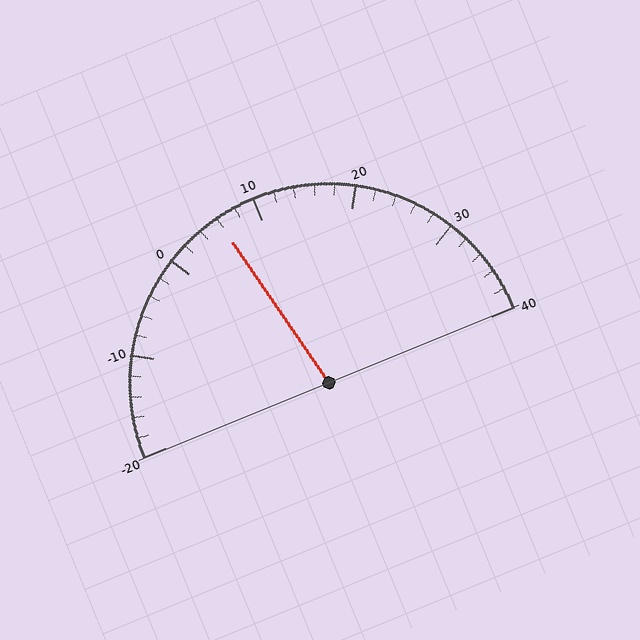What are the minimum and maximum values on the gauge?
The gauge ranges from -20 to 40.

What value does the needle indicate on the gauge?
The needle indicates approximately 6.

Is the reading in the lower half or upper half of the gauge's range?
The reading is in the lower half of the range (-20 to 40).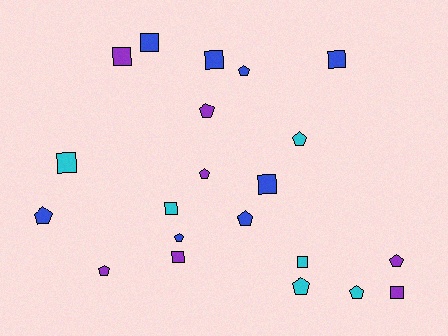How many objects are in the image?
There are 21 objects.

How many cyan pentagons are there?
There are 3 cyan pentagons.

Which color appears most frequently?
Blue, with 8 objects.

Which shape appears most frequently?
Pentagon, with 11 objects.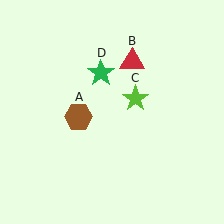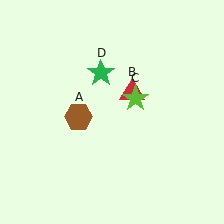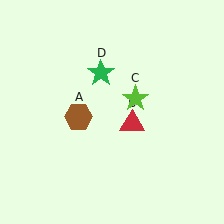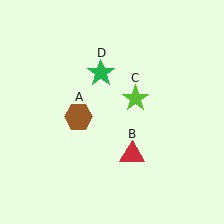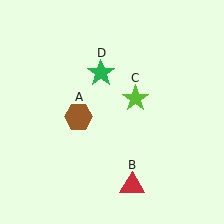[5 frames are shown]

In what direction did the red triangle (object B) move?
The red triangle (object B) moved down.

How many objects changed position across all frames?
1 object changed position: red triangle (object B).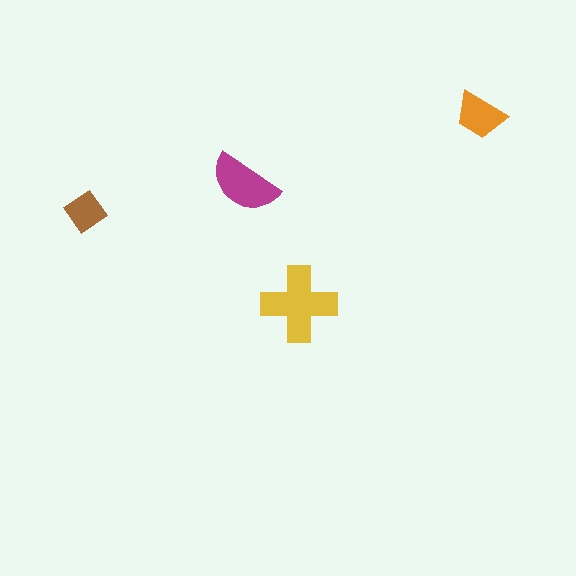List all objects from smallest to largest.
The brown diamond, the orange trapezoid, the magenta semicircle, the yellow cross.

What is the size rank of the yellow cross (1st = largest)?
1st.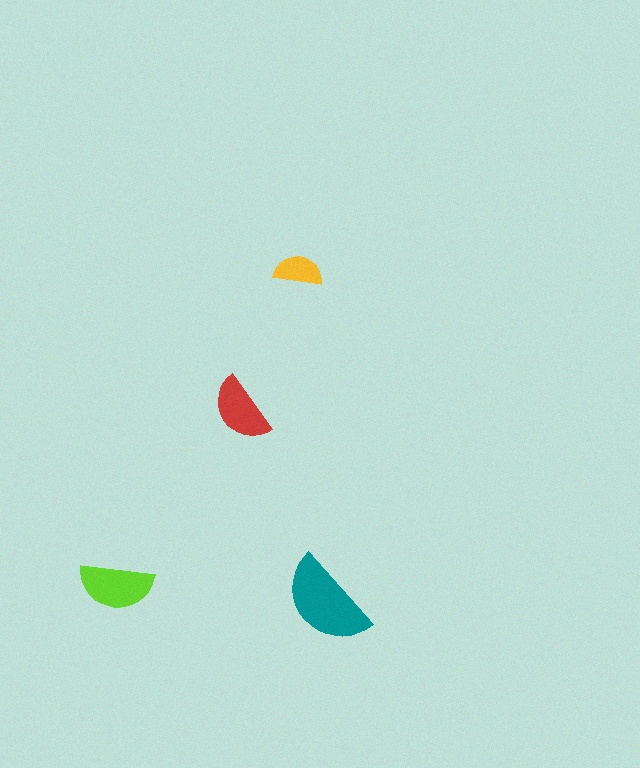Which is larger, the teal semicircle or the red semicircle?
The teal one.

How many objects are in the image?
There are 4 objects in the image.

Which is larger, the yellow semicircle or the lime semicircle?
The lime one.